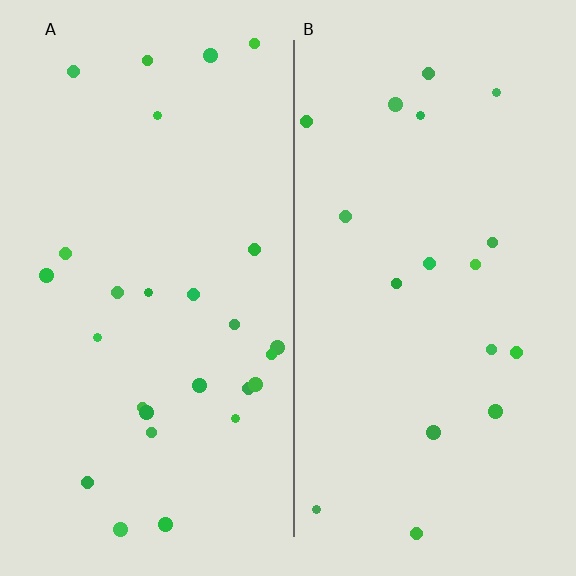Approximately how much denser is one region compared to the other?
Approximately 1.5× — region A over region B.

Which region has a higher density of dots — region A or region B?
A (the left).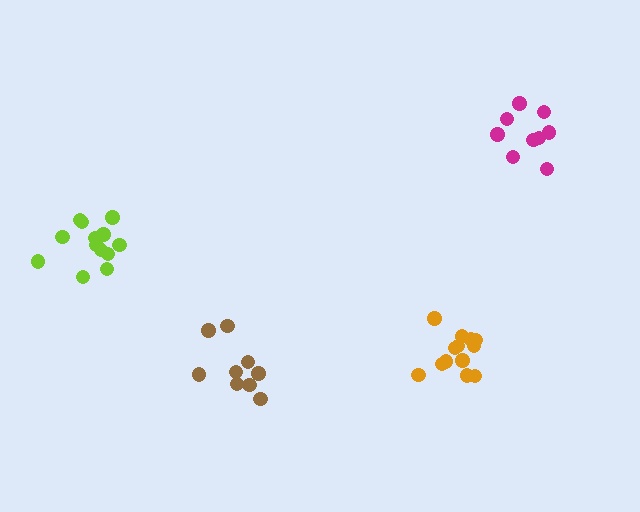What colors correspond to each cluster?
The clusters are colored: orange, magenta, lime, brown.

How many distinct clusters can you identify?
There are 4 distinct clusters.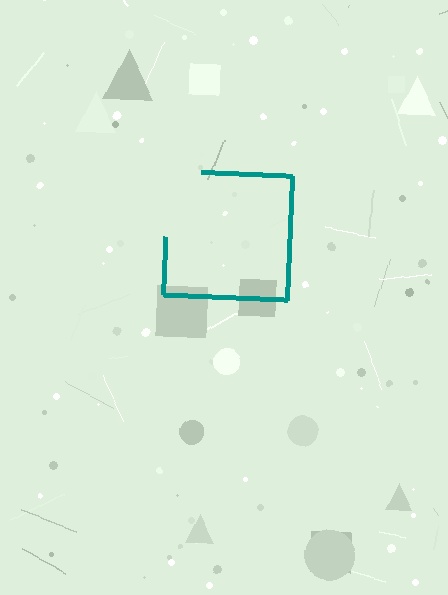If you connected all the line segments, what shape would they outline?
They would outline a square.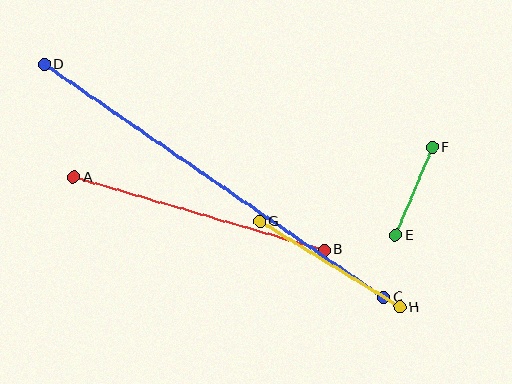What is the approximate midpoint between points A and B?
The midpoint is at approximately (199, 214) pixels.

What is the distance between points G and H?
The distance is approximately 164 pixels.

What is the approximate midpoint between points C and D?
The midpoint is at approximately (214, 181) pixels.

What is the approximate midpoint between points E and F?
The midpoint is at approximately (414, 192) pixels.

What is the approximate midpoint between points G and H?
The midpoint is at approximately (330, 264) pixels.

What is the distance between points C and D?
The distance is approximately 412 pixels.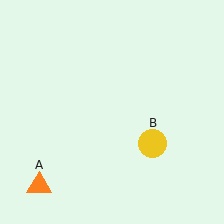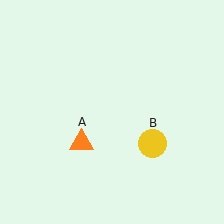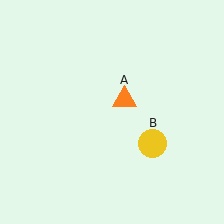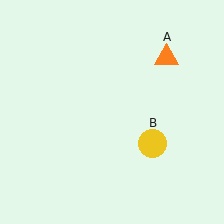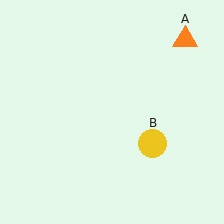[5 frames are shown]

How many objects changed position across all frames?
1 object changed position: orange triangle (object A).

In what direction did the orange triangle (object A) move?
The orange triangle (object A) moved up and to the right.